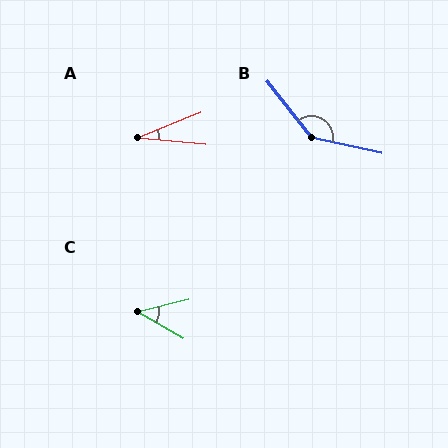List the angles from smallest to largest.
A (27°), C (45°), B (140°).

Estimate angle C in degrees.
Approximately 45 degrees.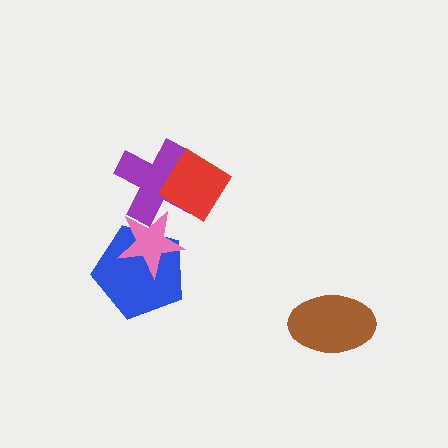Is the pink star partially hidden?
Yes, it is partially covered by another shape.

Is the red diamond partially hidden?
No, no other shape covers it.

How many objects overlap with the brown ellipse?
0 objects overlap with the brown ellipse.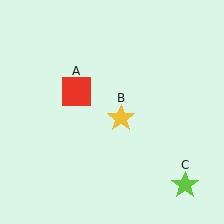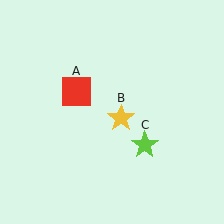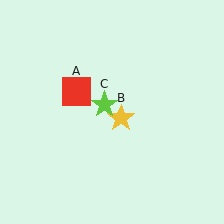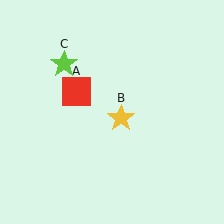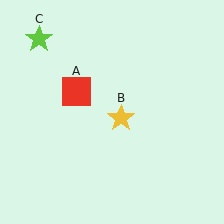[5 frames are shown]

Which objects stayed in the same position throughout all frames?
Red square (object A) and yellow star (object B) remained stationary.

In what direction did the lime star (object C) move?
The lime star (object C) moved up and to the left.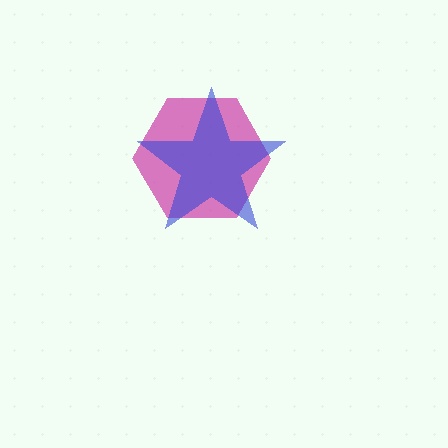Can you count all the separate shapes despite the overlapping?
Yes, there are 2 separate shapes.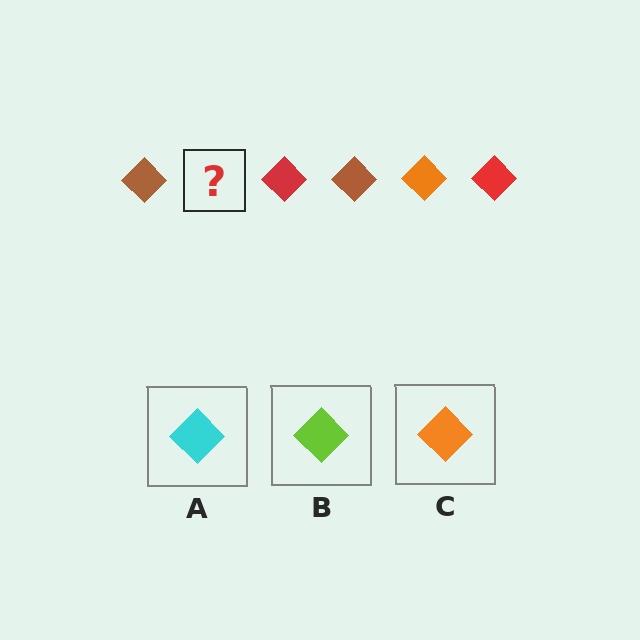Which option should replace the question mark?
Option C.